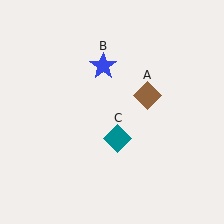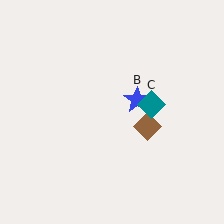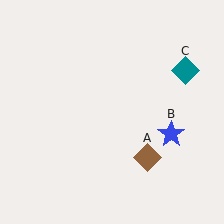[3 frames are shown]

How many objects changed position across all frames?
3 objects changed position: brown diamond (object A), blue star (object B), teal diamond (object C).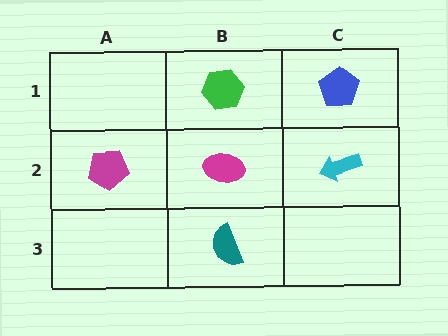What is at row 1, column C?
A blue pentagon.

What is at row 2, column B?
A magenta ellipse.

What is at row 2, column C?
A cyan arrow.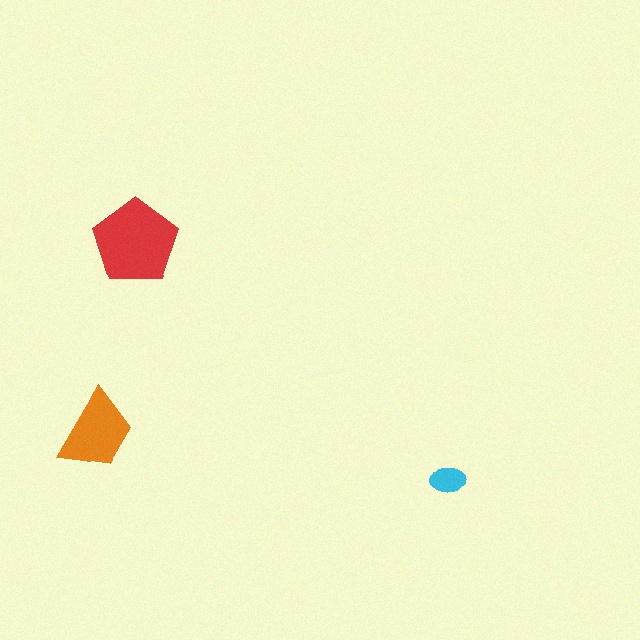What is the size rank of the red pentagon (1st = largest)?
1st.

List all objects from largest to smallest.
The red pentagon, the orange trapezoid, the cyan ellipse.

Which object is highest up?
The red pentagon is topmost.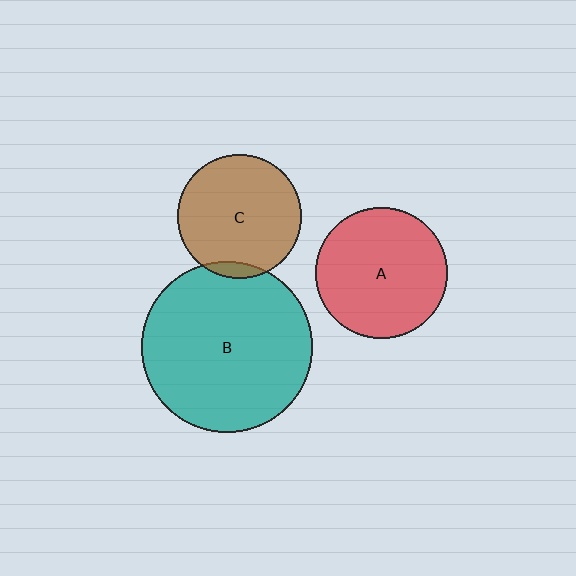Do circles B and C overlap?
Yes.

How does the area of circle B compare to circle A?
Approximately 1.7 times.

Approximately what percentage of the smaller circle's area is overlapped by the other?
Approximately 5%.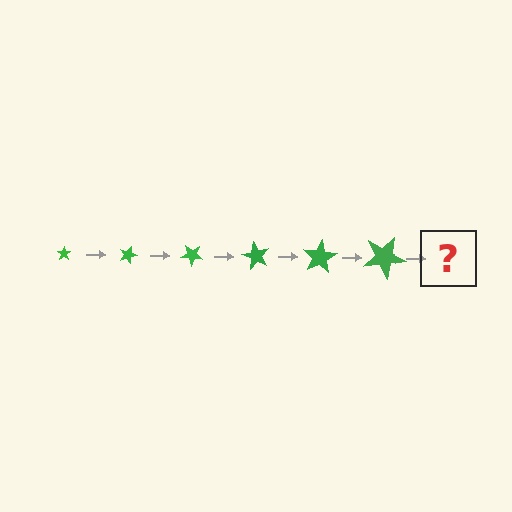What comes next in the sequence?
The next element should be a star, larger than the previous one and rotated 120 degrees from the start.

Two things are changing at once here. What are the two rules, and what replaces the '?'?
The two rules are that the star grows larger each step and it rotates 20 degrees each step. The '?' should be a star, larger than the previous one and rotated 120 degrees from the start.